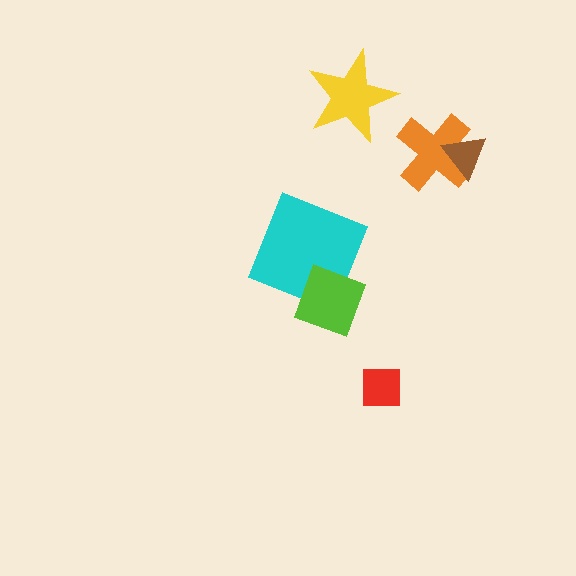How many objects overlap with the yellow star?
0 objects overlap with the yellow star.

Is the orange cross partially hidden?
Yes, it is partially covered by another shape.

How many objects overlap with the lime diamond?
1 object overlaps with the lime diamond.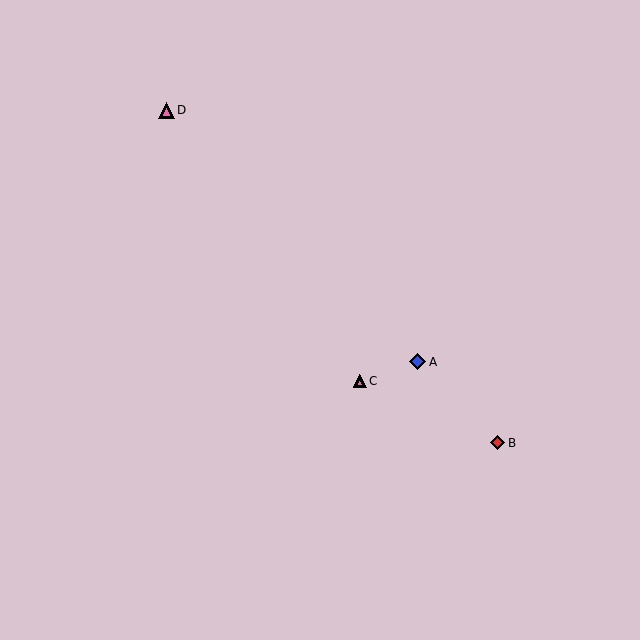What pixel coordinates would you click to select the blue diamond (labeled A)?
Click at (418, 362) to select the blue diamond A.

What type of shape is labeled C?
Shape C is a pink triangle.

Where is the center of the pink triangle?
The center of the pink triangle is at (166, 110).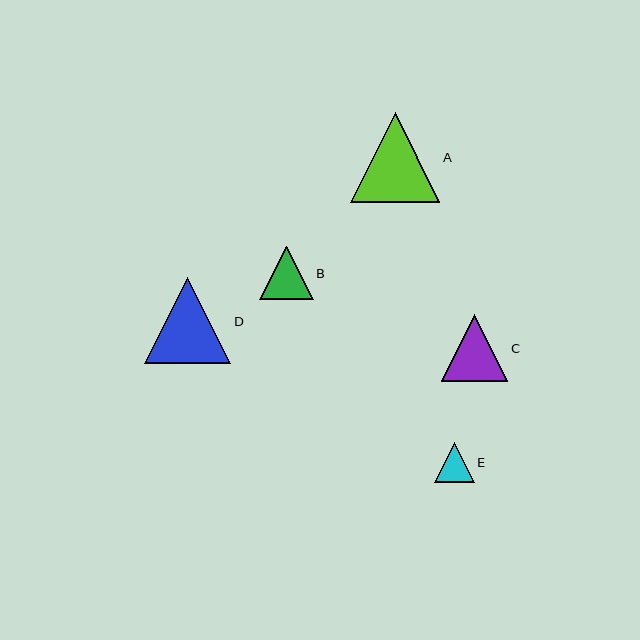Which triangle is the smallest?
Triangle E is the smallest with a size of approximately 40 pixels.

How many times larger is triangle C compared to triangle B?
Triangle C is approximately 1.2 times the size of triangle B.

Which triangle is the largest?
Triangle A is the largest with a size of approximately 89 pixels.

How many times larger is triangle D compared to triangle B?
Triangle D is approximately 1.6 times the size of triangle B.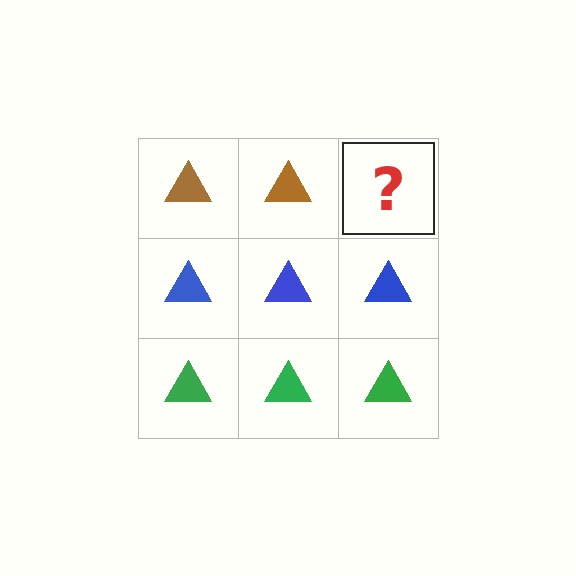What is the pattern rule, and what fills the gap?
The rule is that each row has a consistent color. The gap should be filled with a brown triangle.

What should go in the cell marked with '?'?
The missing cell should contain a brown triangle.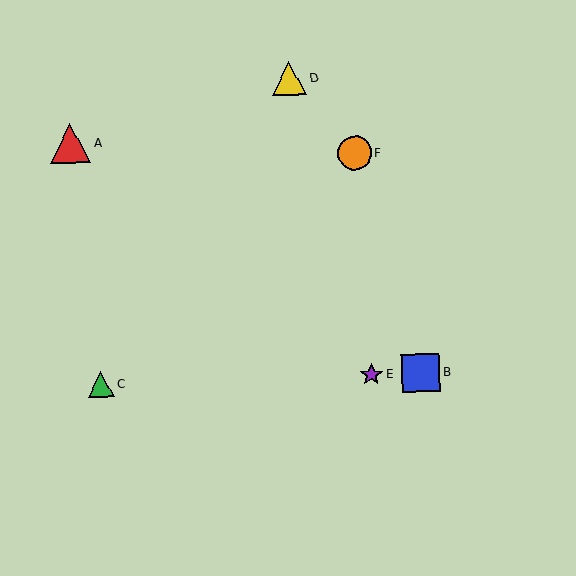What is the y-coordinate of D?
Object D is at y≈79.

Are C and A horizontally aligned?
No, C is at y≈384 and A is at y≈143.